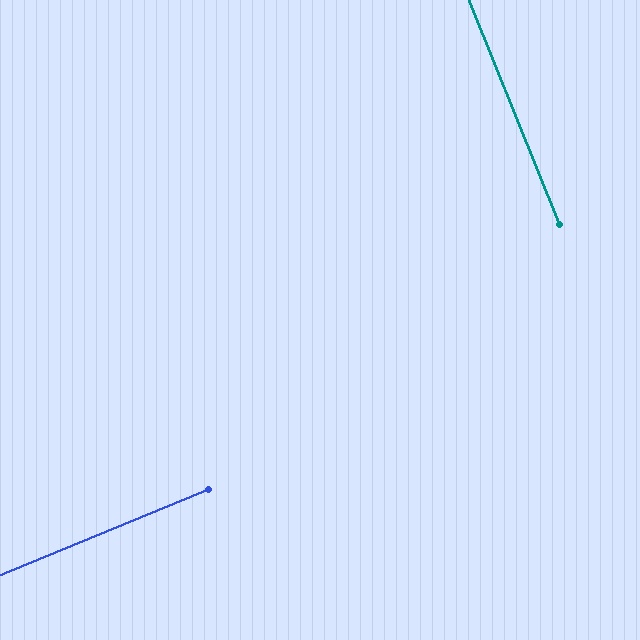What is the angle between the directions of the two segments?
Approximately 89 degrees.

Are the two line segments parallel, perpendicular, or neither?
Perpendicular — they meet at approximately 89°.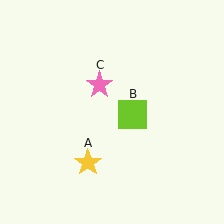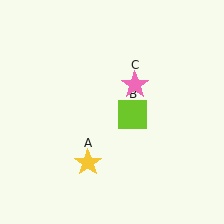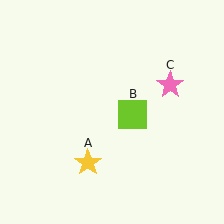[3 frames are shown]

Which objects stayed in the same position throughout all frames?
Yellow star (object A) and lime square (object B) remained stationary.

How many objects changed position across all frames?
1 object changed position: pink star (object C).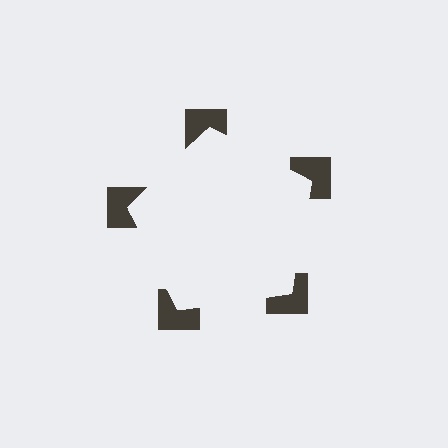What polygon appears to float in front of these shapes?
An illusory pentagon — its edges are inferred from the aligned wedge cuts in the notched squares, not physically drawn.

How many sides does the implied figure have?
5 sides.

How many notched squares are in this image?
There are 5 — one at each vertex of the illusory pentagon.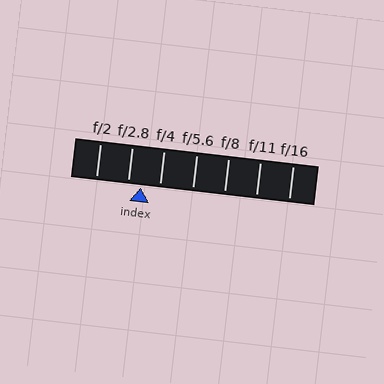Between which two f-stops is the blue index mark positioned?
The index mark is between f/2.8 and f/4.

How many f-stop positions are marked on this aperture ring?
There are 7 f-stop positions marked.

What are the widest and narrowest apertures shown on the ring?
The widest aperture shown is f/2 and the narrowest is f/16.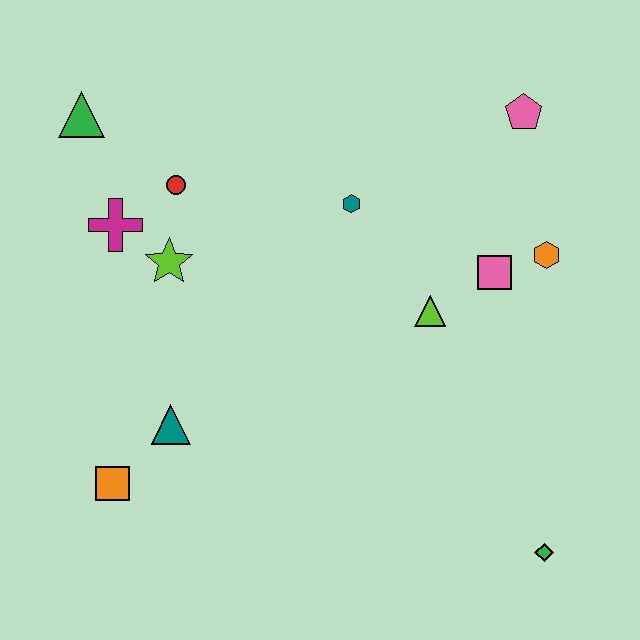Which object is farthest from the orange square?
The pink pentagon is farthest from the orange square.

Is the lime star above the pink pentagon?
No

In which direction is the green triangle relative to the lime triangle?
The green triangle is to the left of the lime triangle.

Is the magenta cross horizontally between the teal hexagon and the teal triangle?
No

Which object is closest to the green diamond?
The lime triangle is closest to the green diamond.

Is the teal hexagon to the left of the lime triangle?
Yes